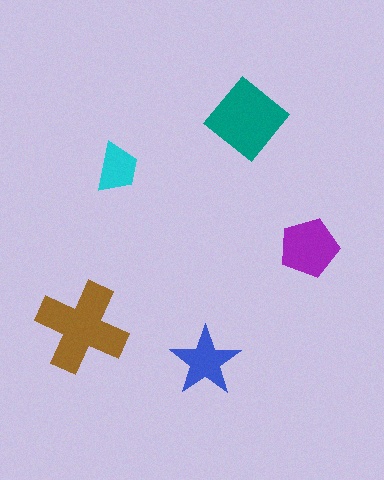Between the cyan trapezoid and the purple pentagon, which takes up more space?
The purple pentagon.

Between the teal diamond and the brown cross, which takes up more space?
The brown cross.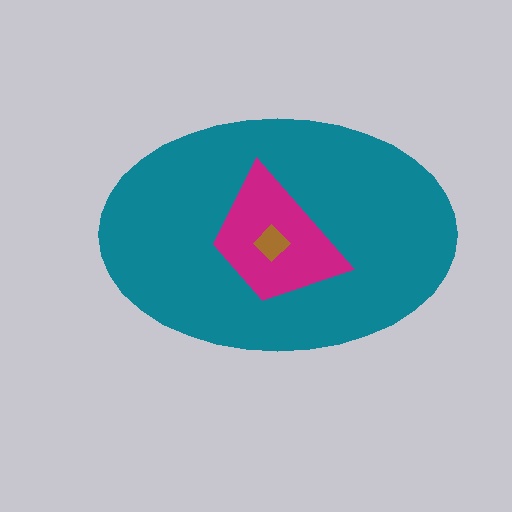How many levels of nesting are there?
3.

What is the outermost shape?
The teal ellipse.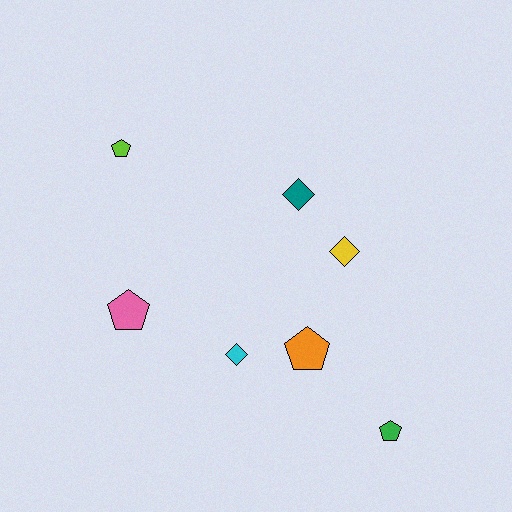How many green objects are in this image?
There is 1 green object.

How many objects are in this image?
There are 7 objects.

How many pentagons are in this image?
There are 4 pentagons.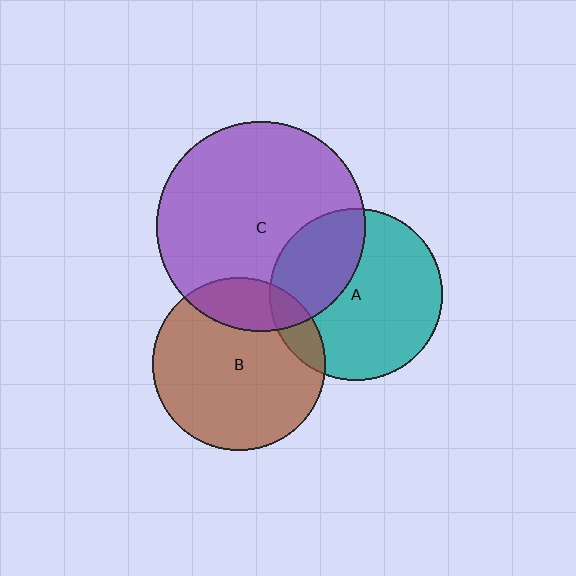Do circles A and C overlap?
Yes.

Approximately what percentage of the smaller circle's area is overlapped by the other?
Approximately 35%.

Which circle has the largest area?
Circle C (purple).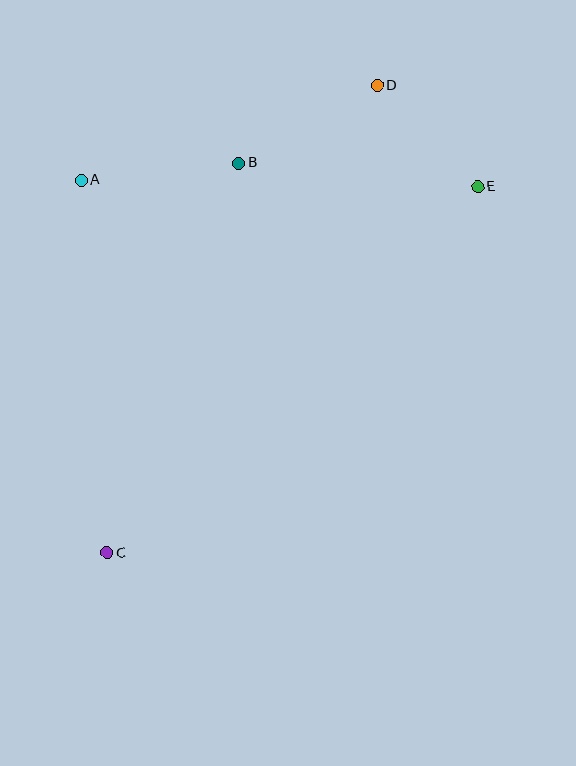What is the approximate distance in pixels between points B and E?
The distance between B and E is approximately 240 pixels.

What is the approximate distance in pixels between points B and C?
The distance between B and C is approximately 412 pixels.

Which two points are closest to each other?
Points D and E are closest to each other.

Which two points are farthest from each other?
Points C and D are farthest from each other.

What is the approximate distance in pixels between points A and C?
The distance between A and C is approximately 374 pixels.